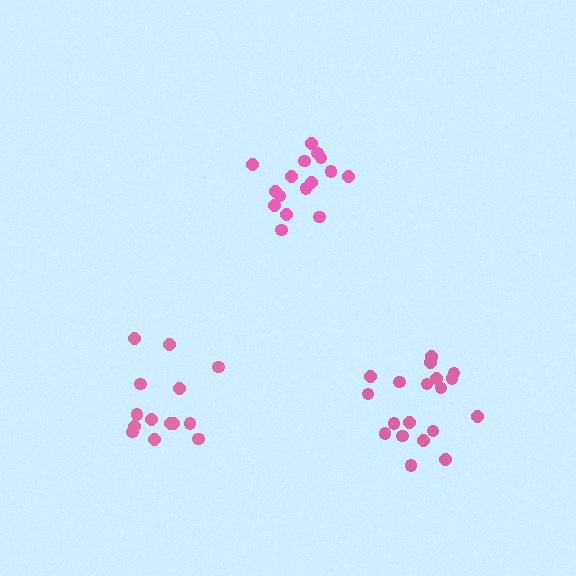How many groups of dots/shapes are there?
There are 3 groups.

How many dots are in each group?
Group 1: 19 dots, Group 2: 16 dots, Group 3: 14 dots (49 total).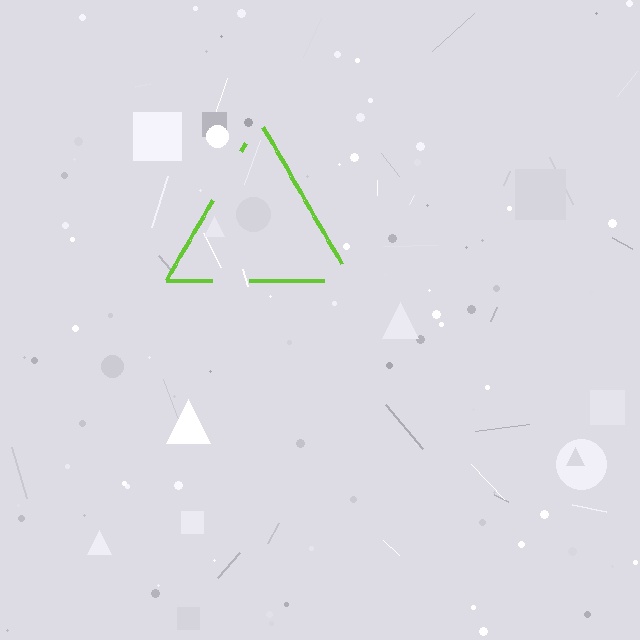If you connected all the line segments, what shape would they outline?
They would outline a triangle.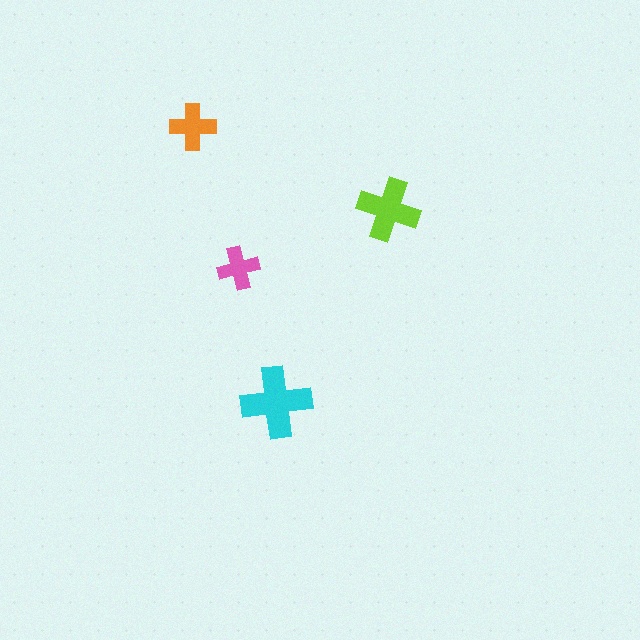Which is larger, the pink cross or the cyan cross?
The cyan one.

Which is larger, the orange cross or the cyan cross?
The cyan one.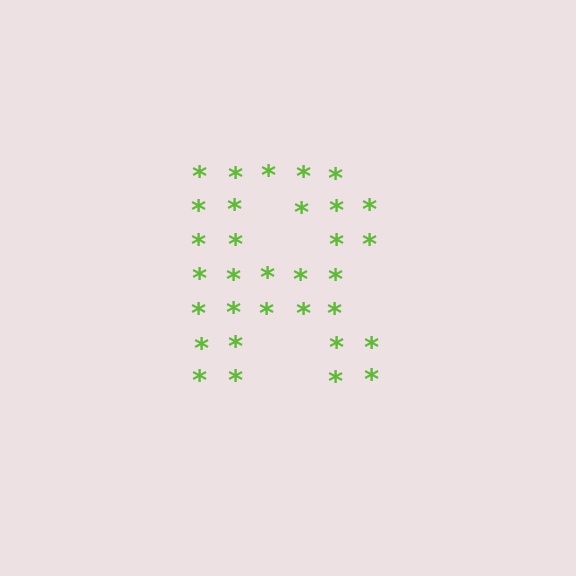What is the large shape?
The large shape is the letter R.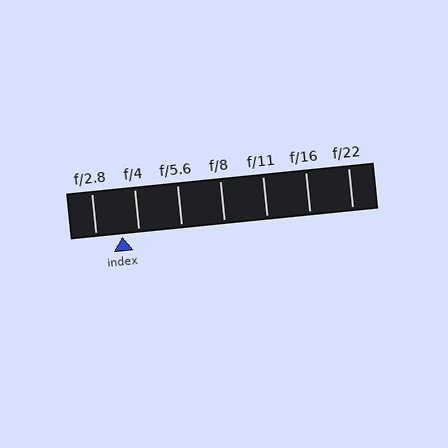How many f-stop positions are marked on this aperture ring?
There are 7 f-stop positions marked.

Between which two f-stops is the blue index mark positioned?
The index mark is between f/2.8 and f/4.